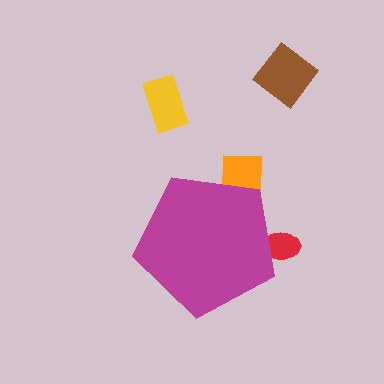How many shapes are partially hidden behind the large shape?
2 shapes are partially hidden.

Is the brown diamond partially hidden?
No, the brown diamond is fully visible.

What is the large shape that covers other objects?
A magenta pentagon.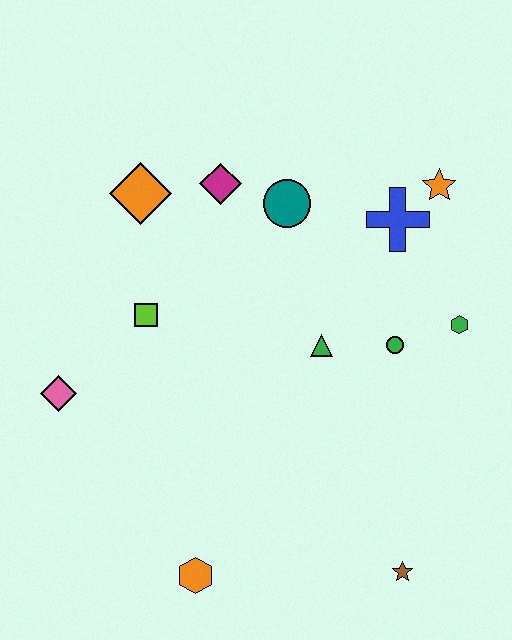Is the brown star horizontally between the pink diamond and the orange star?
Yes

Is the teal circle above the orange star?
No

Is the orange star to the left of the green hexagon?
Yes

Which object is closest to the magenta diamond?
The teal circle is closest to the magenta diamond.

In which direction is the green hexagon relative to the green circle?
The green hexagon is to the right of the green circle.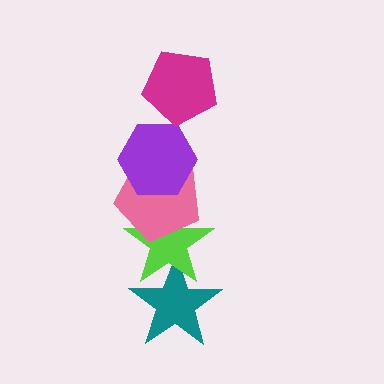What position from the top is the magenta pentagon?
The magenta pentagon is 1st from the top.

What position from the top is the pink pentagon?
The pink pentagon is 3rd from the top.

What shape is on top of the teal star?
The lime star is on top of the teal star.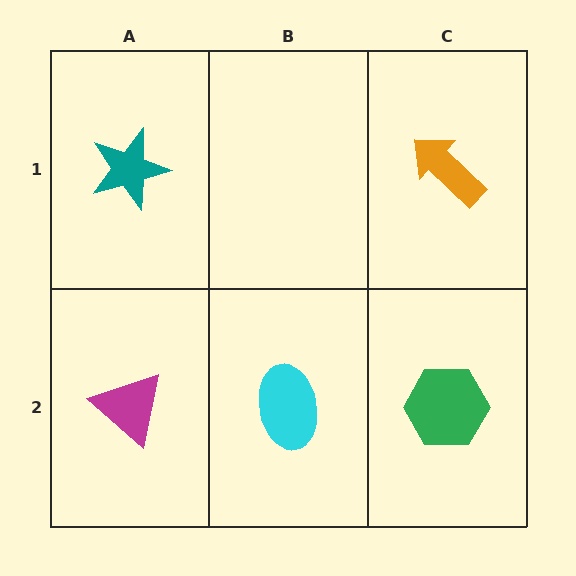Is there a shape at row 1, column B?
No, that cell is empty.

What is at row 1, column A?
A teal star.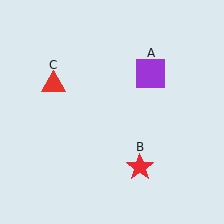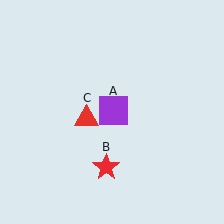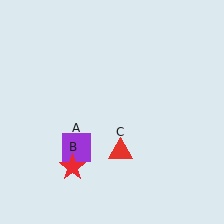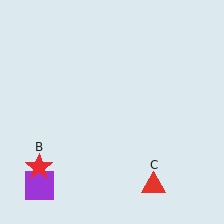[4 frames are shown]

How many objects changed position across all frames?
3 objects changed position: purple square (object A), red star (object B), red triangle (object C).